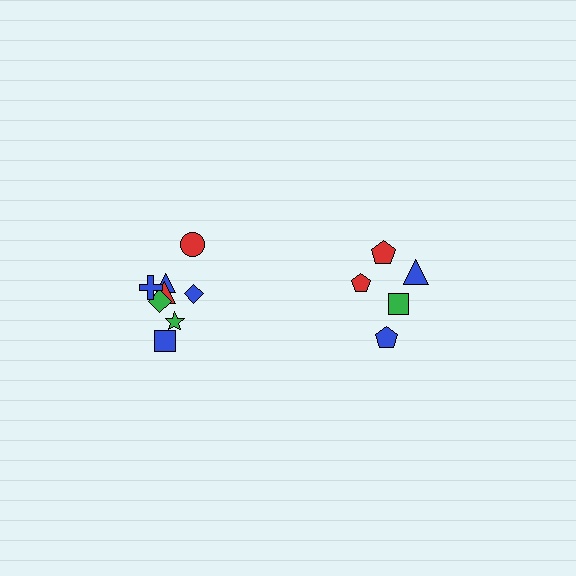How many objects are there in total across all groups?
There are 13 objects.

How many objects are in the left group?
There are 8 objects.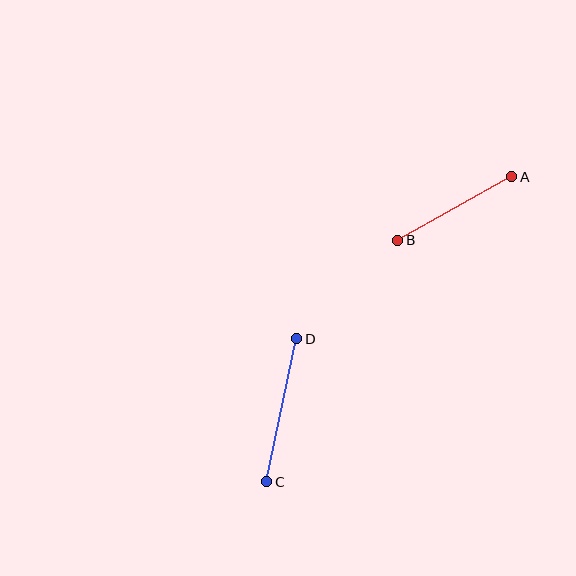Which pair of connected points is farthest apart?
Points C and D are farthest apart.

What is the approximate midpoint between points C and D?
The midpoint is at approximately (282, 410) pixels.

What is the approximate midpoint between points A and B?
The midpoint is at approximately (455, 209) pixels.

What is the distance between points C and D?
The distance is approximately 146 pixels.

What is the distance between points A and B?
The distance is approximately 130 pixels.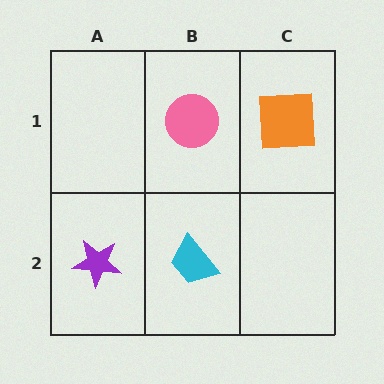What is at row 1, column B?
A pink circle.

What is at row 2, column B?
A cyan trapezoid.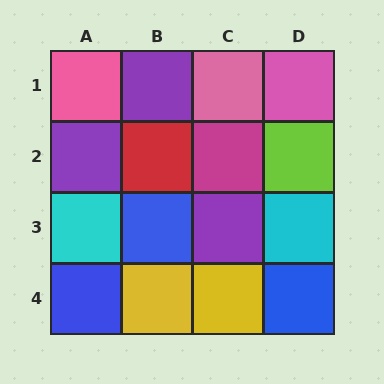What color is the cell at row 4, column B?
Yellow.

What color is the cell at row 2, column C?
Magenta.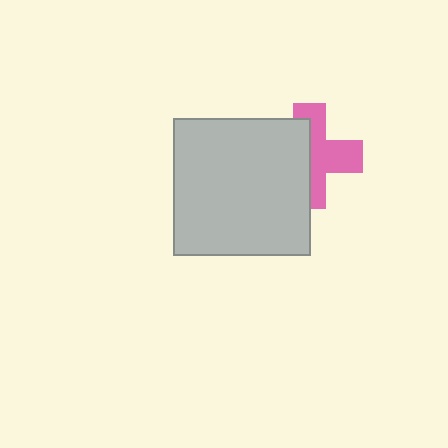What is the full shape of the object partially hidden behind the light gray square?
The partially hidden object is a pink cross.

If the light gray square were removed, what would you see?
You would see the complete pink cross.